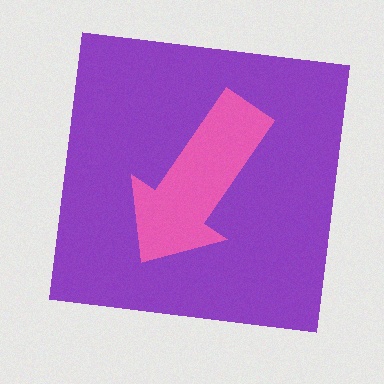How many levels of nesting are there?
2.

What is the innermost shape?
The pink arrow.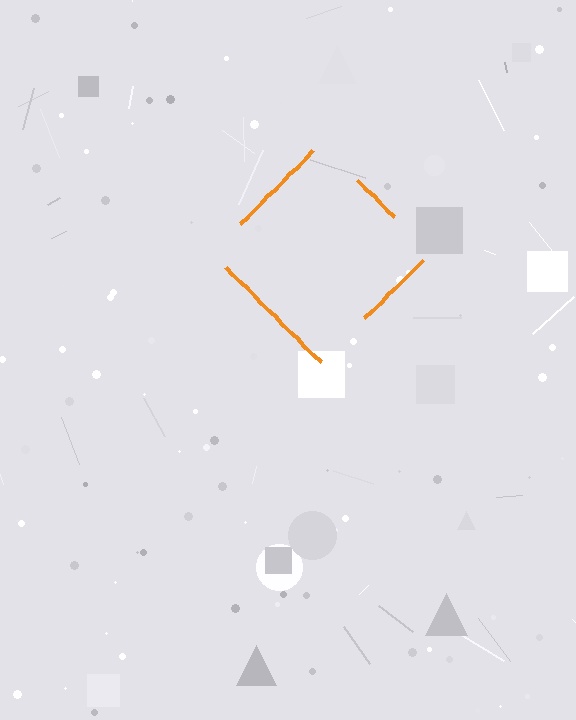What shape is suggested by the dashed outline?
The dashed outline suggests a diamond.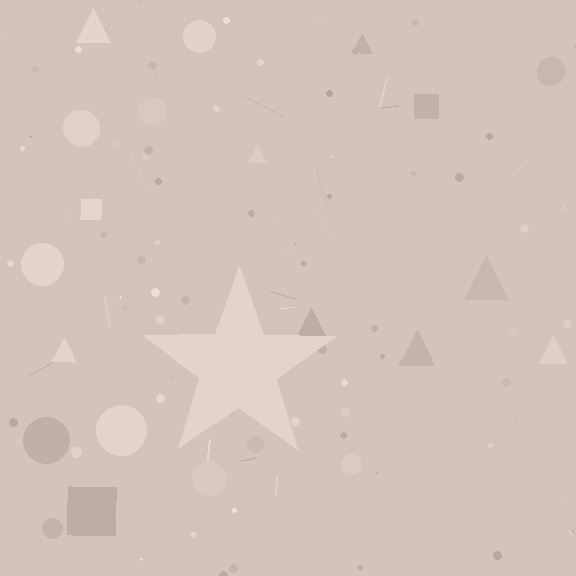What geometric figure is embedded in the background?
A star is embedded in the background.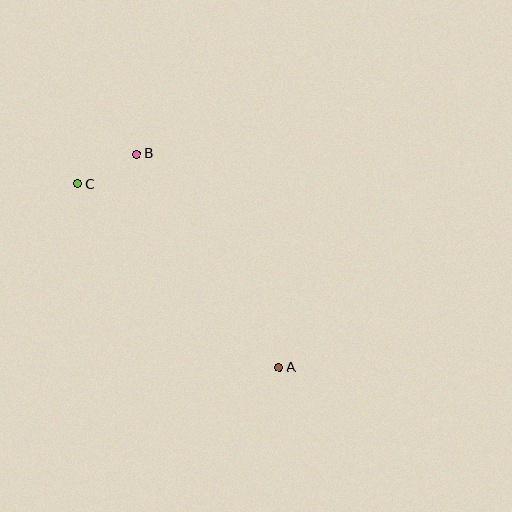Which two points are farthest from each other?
Points A and C are farthest from each other.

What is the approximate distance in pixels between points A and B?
The distance between A and B is approximately 256 pixels.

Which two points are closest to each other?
Points B and C are closest to each other.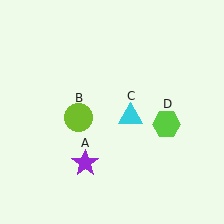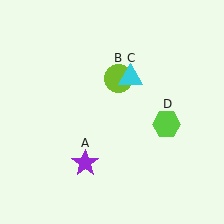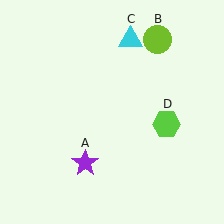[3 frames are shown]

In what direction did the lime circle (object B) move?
The lime circle (object B) moved up and to the right.